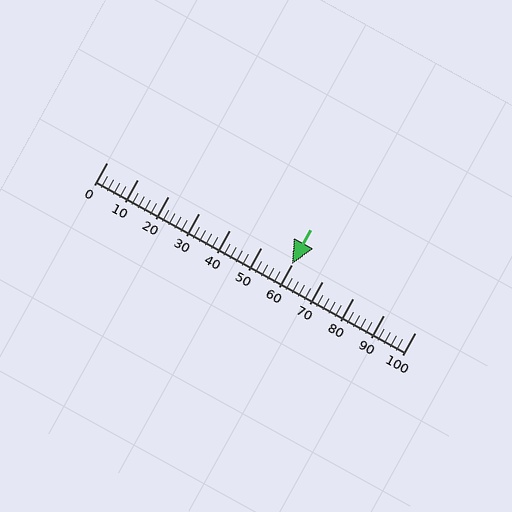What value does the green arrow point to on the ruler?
The green arrow points to approximately 60.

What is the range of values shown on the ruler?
The ruler shows values from 0 to 100.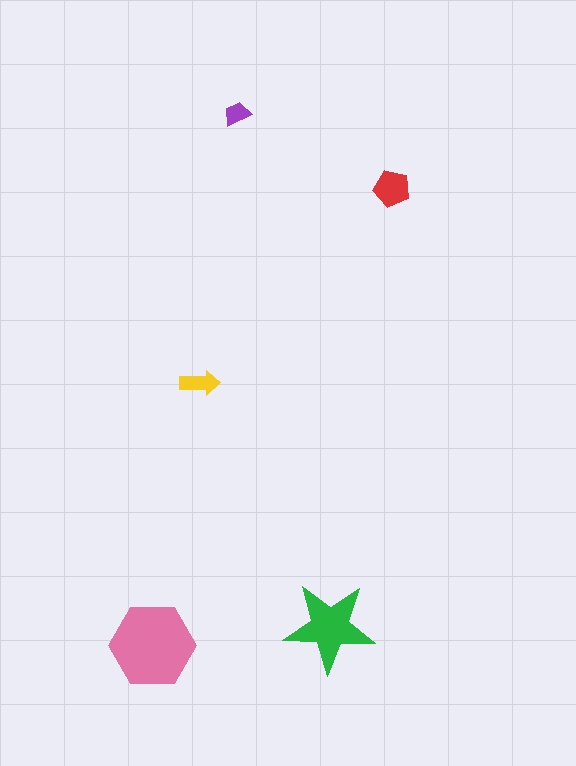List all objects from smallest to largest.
The purple trapezoid, the yellow arrow, the red pentagon, the green star, the pink hexagon.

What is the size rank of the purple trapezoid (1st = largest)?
5th.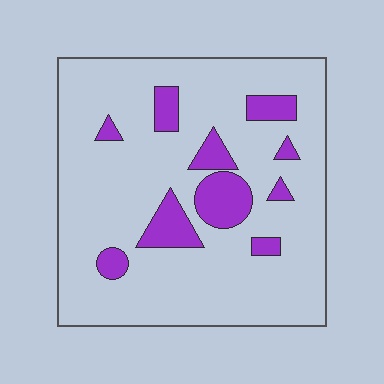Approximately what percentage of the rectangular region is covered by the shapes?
Approximately 15%.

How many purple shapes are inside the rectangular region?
10.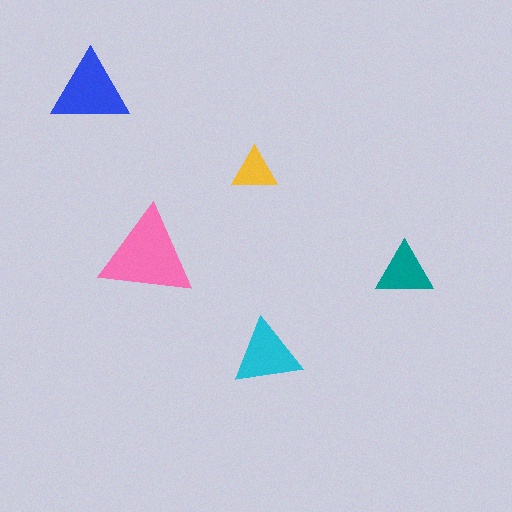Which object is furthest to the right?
The teal triangle is rightmost.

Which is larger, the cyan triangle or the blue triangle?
The blue one.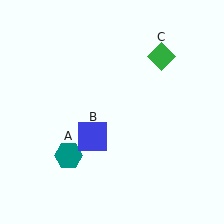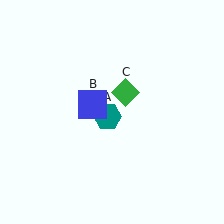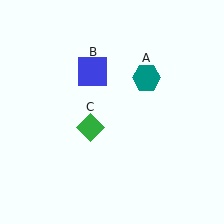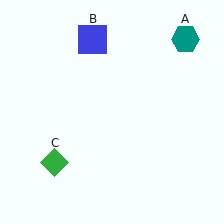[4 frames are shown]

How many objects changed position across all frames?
3 objects changed position: teal hexagon (object A), blue square (object B), green diamond (object C).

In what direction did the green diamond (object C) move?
The green diamond (object C) moved down and to the left.